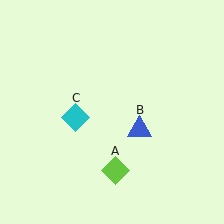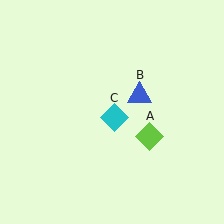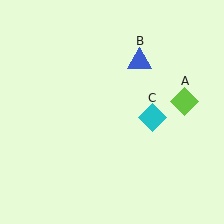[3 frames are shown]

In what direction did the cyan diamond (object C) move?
The cyan diamond (object C) moved right.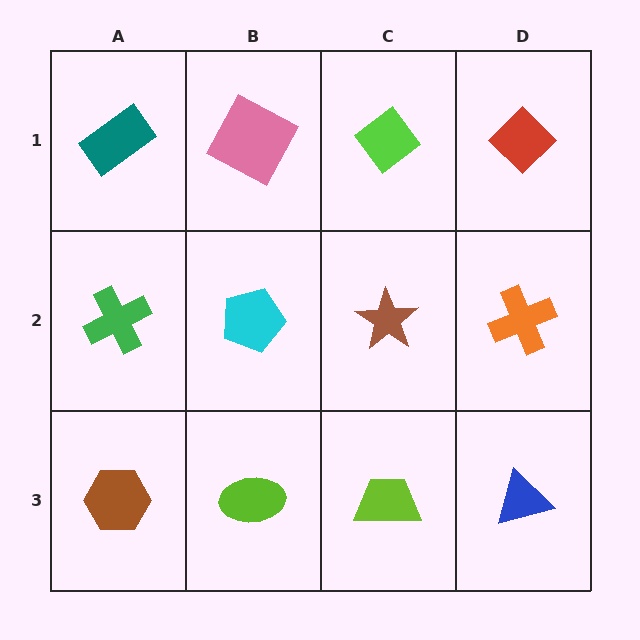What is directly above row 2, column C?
A lime diamond.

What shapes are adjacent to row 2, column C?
A lime diamond (row 1, column C), a lime trapezoid (row 3, column C), a cyan pentagon (row 2, column B), an orange cross (row 2, column D).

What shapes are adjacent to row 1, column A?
A green cross (row 2, column A), a pink square (row 1, column B).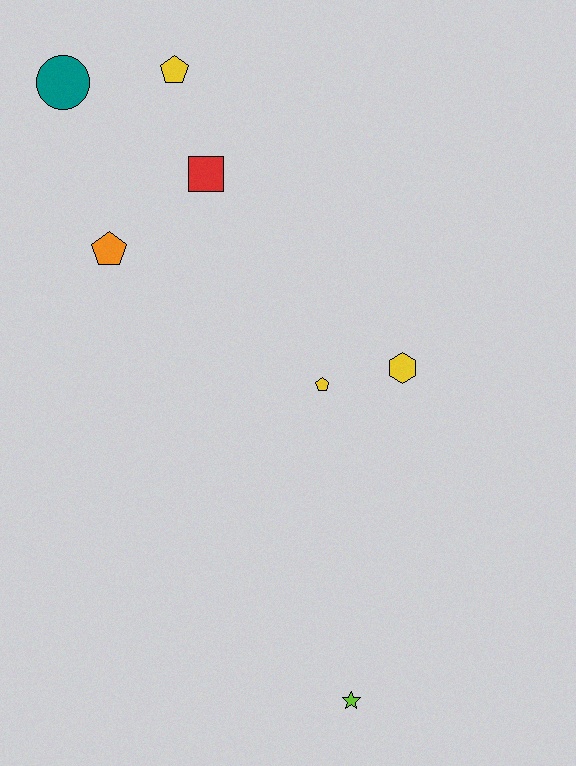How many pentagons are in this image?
There are 3 pentagons.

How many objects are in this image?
There are 7 objects.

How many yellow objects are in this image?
There are 3 yellow objects.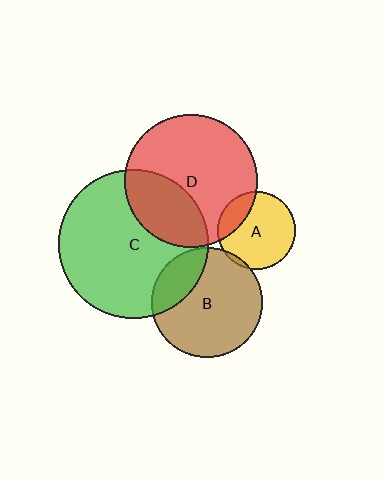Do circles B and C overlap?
Yes.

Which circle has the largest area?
Circle C (green).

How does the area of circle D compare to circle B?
Approximately 1.5 times.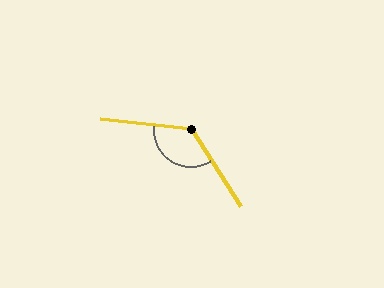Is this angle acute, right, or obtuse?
It is obtuse.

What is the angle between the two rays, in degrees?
Approximately 129 degrees.